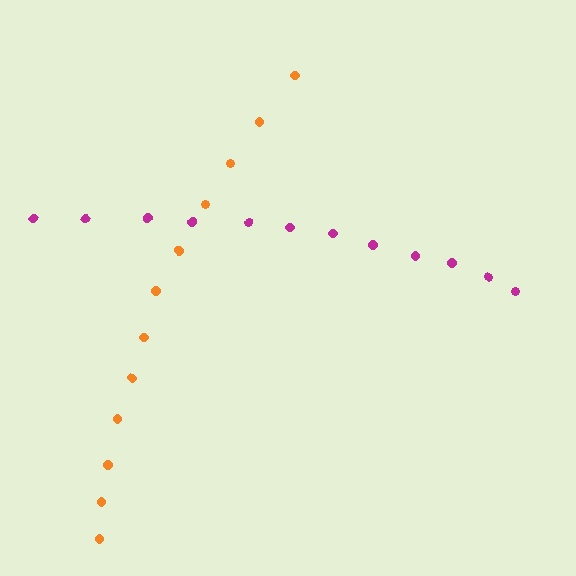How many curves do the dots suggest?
There are 2 distinct paths.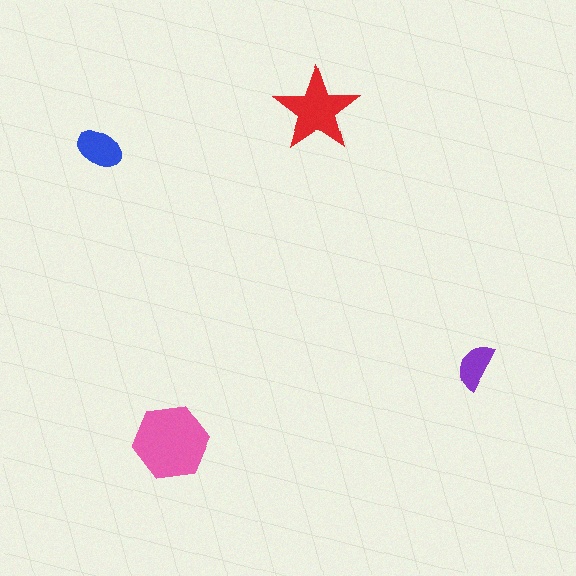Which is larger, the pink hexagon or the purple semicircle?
The pink hexagon.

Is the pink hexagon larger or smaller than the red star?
Larger.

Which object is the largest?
The pink hexagon.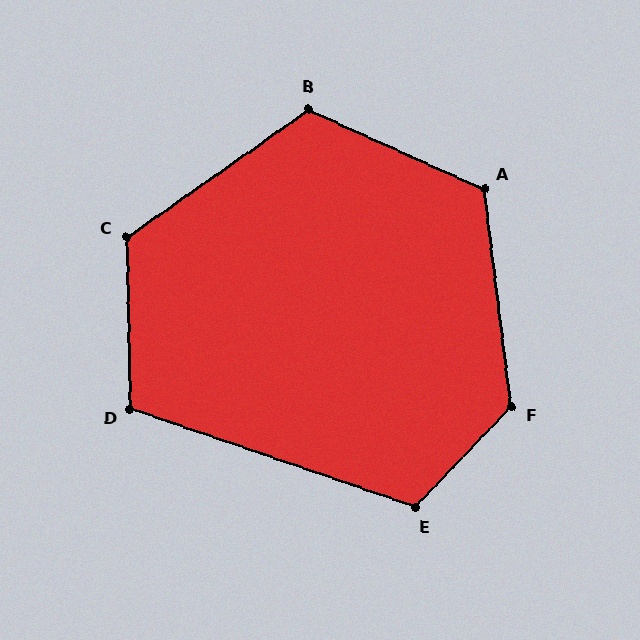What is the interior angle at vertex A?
Approximately 121 degrees (obtuse).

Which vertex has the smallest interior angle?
D, at approximately 110 degrees.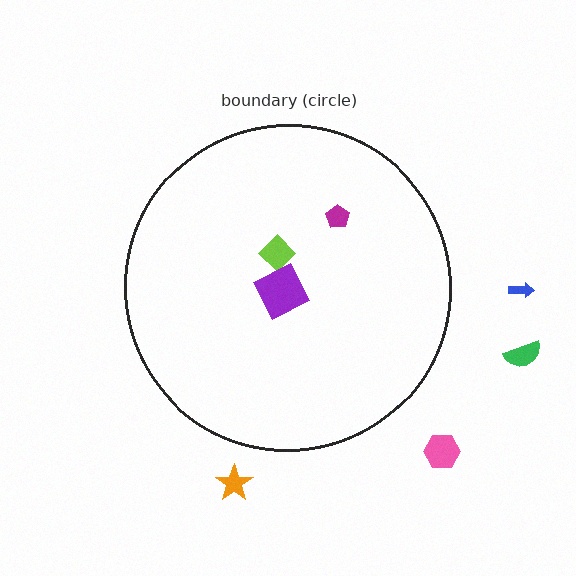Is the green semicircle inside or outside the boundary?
Outside.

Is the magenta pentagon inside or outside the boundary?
Inside.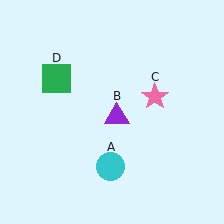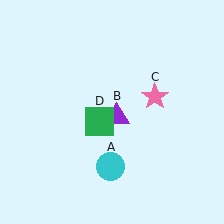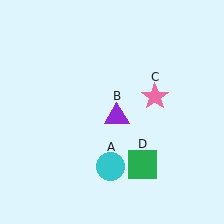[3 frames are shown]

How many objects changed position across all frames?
1 object changed position: green square (object D).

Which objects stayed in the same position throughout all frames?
Cyan circle (object A) and purple triangle (object B) and pink star (object C) remained stationary.